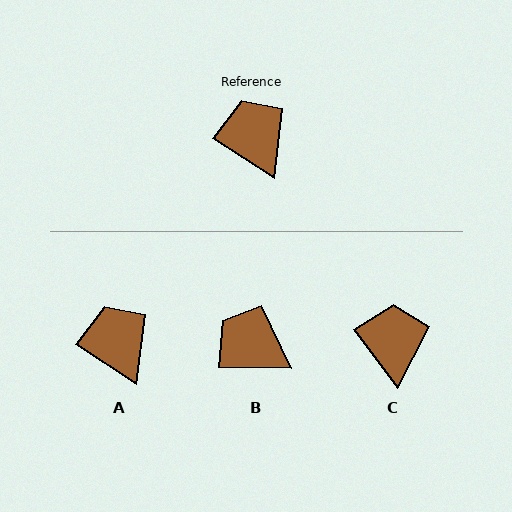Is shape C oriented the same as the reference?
No, it is off by about 20 degrees.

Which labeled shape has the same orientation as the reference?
A.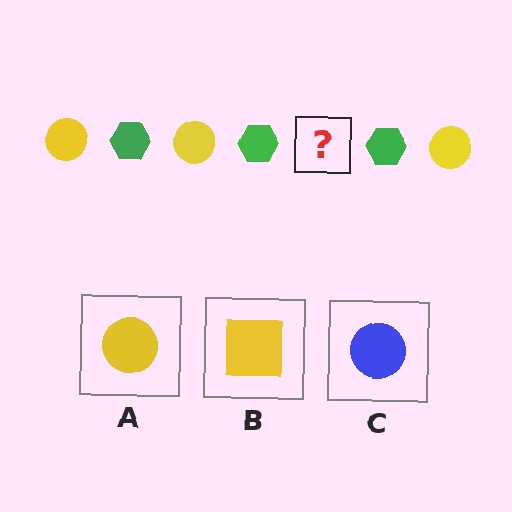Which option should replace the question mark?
Option A.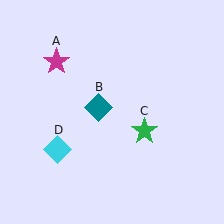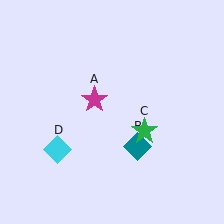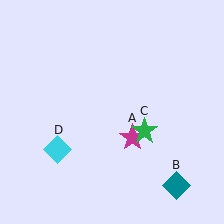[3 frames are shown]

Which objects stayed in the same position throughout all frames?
Green star (object C) and cyan diamond (object D) remained stationary.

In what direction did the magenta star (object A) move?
The magenta star (object A) moved down and to the right.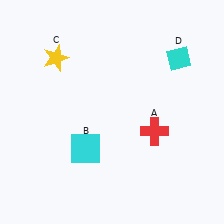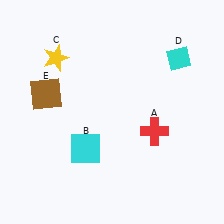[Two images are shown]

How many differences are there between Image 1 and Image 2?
There is 1 difference between the two images.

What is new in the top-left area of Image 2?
A brown square (E) was added in the top-left area of Image 2.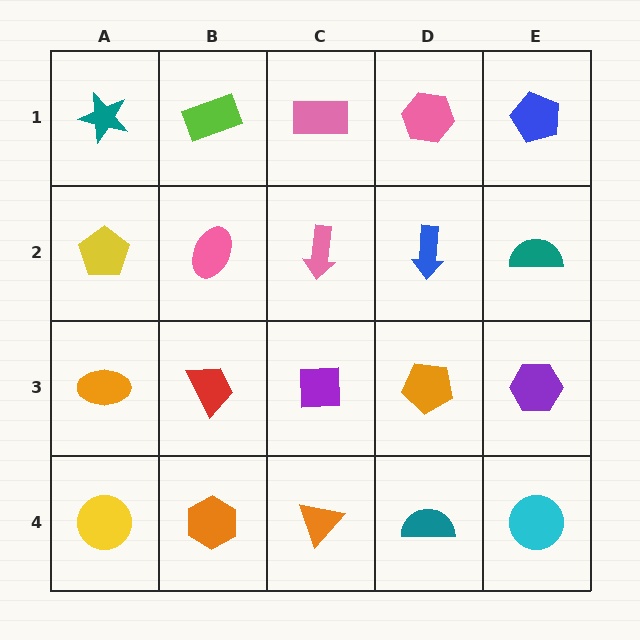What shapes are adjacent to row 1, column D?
A blue arrow (row 2, column D), a pink rectangle (row 1, column C), a blue pentagon (row 1, column E).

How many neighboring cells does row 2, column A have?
3.